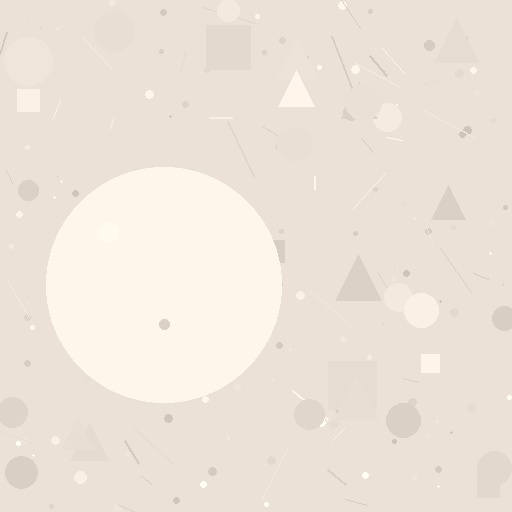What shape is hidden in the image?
A circle is hidden in the image.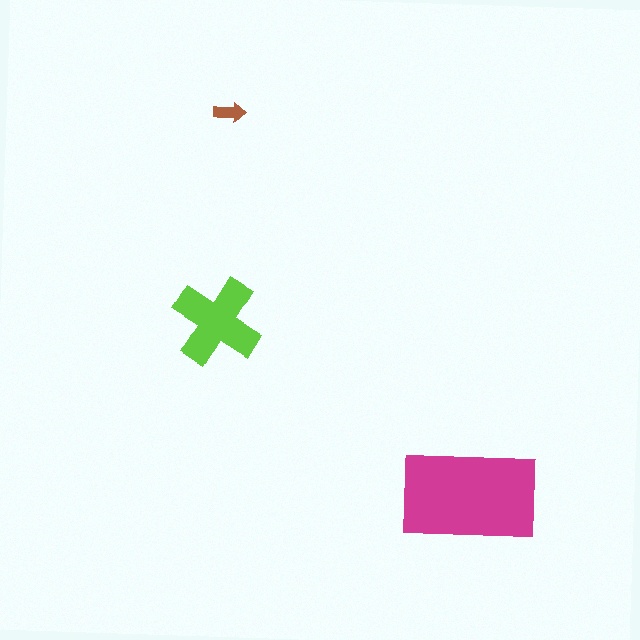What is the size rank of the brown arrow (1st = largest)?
3rd.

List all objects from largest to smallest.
The magenta rectangle, the lime cross, the brown arrow.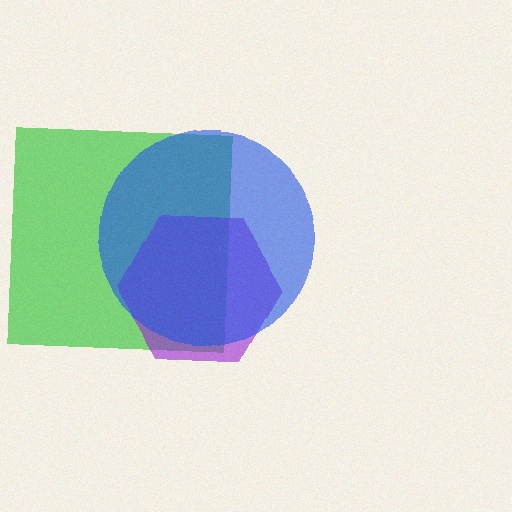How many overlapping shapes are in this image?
There are 3 overlapping shapes in the image.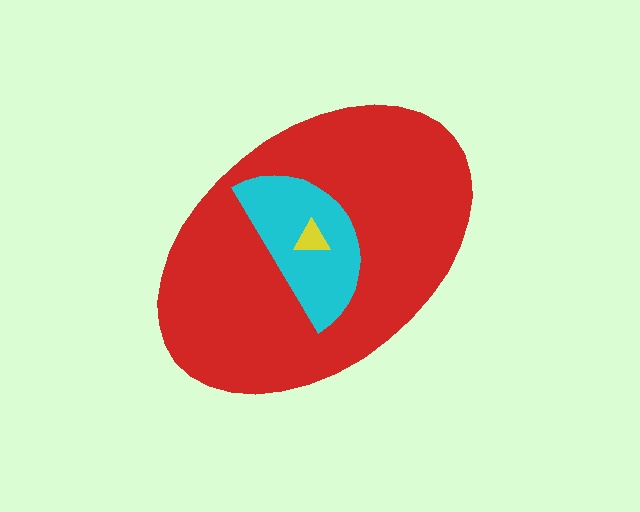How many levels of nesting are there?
3.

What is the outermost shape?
The red ellipse.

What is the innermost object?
The yellow triangle.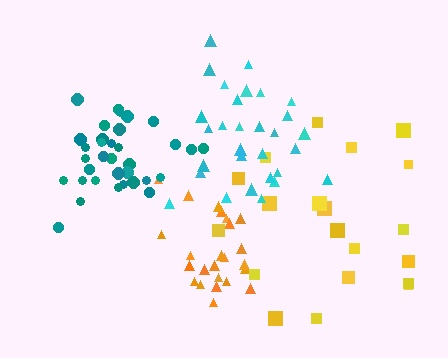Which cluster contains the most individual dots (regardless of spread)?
Teal (34).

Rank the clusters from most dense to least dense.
orange, teal, cyan, yellow.